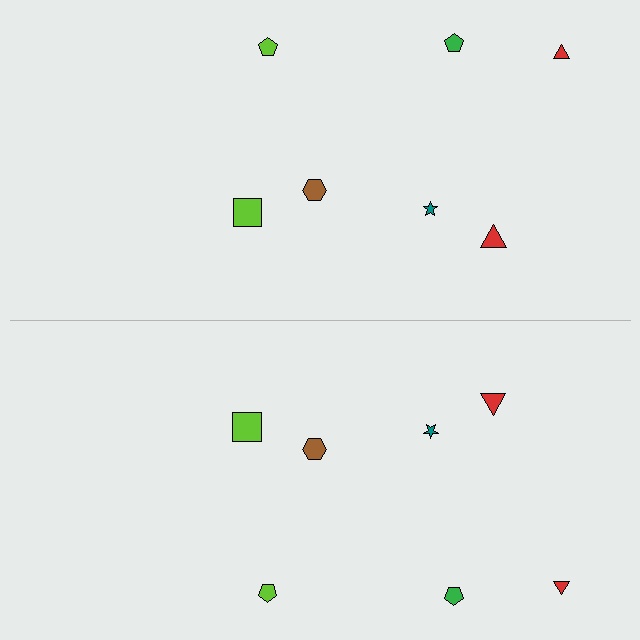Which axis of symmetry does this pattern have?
The pattern has a horizontal axis of symmetry running through the center of the image.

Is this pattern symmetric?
Yes, this pattern has bilateral (reflection) symmetry.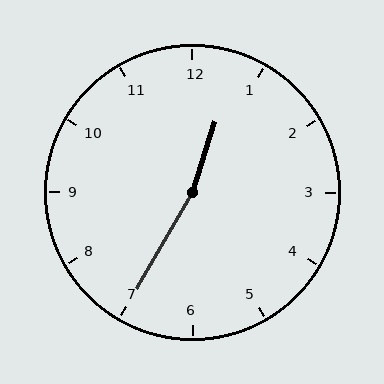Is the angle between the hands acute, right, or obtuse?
It is obtuse.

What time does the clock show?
12:35.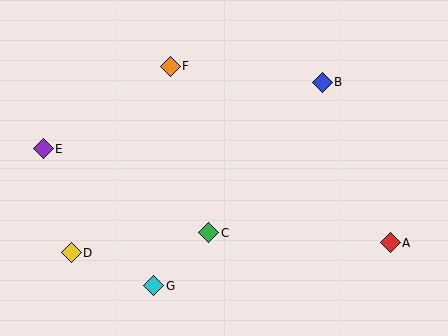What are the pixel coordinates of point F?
Point F is at (170, 66).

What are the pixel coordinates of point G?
Point G is at (154, 286).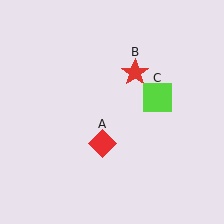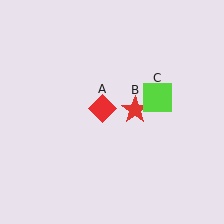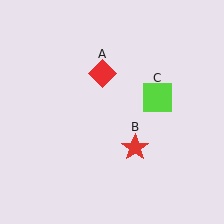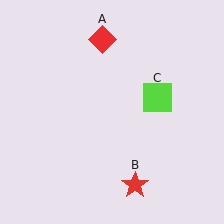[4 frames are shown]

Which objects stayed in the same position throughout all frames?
Lime square (object C) remained stationary.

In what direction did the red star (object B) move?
The red star (object B) moved down.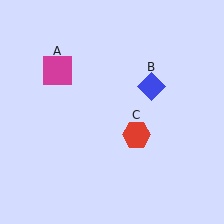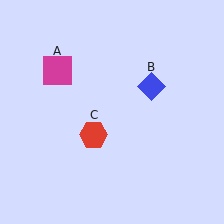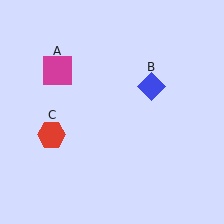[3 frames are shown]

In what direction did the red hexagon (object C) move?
The red hexagon (object C) moved left.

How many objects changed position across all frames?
1 object changed position: red hexagon (object C).